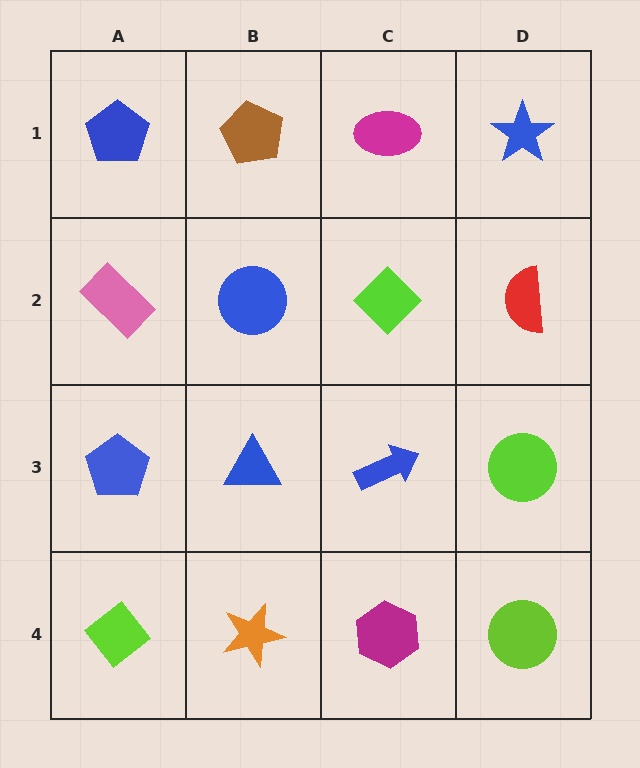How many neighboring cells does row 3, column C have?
4.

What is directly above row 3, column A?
A pink rectangle.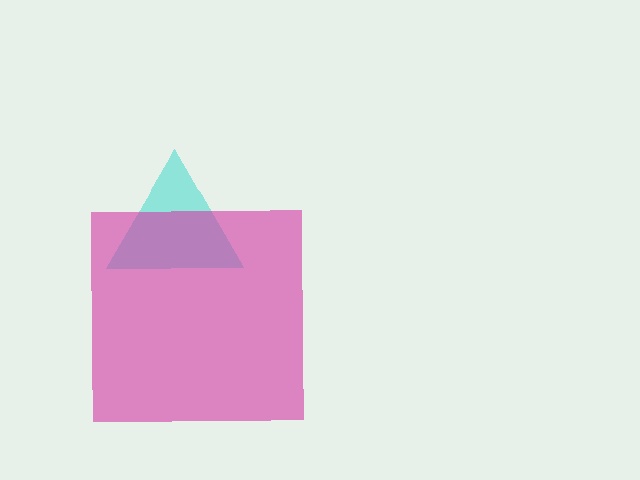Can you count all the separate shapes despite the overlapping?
Yes, there are 2 separate shapes.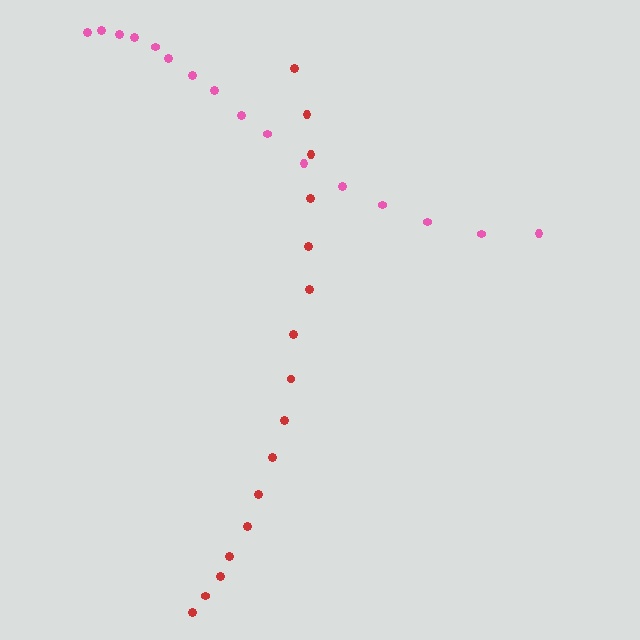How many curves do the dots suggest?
There are 2 distinct paths.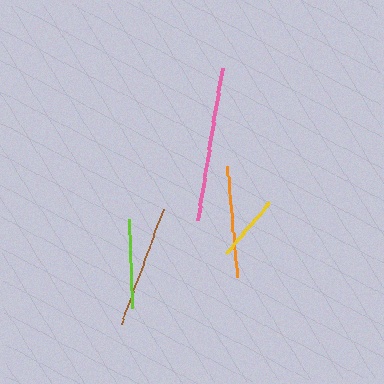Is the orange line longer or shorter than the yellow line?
The orange line is longer than the yellow line.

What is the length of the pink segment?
The pink segment is approximately 153 pixels long.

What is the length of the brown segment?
The brown segment is approximately 122 pixels long.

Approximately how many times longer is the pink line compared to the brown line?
The pink line is approximately 1.3 times the length of the brown line.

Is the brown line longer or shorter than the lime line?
The brown line is longer than the lime line.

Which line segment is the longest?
The pink line is the longest at approximately 153 pixels.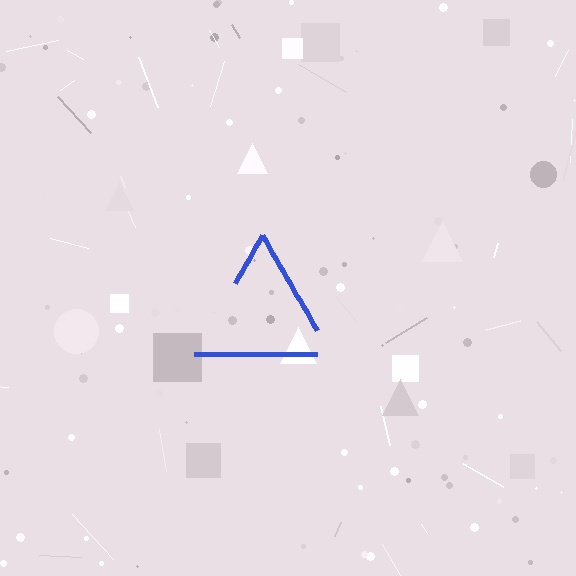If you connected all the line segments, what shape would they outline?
They would outline a triangle.